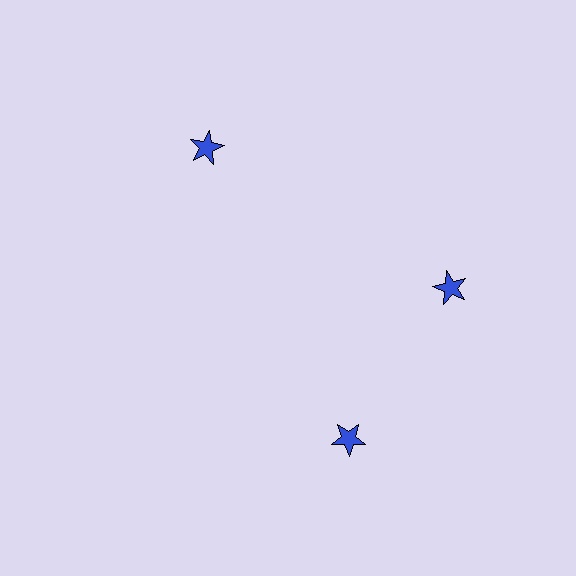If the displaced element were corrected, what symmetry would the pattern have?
It would have 3-fold rotational symmetry — the pattern would map onto itself every 120 degrees.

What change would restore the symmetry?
The symmetry would be restored by rotating it back into even spacing with its neighbors so that all 3 stars sit at equal angles and equal distance from the center.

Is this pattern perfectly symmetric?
No. The 3 blue stars are arranged in a ring, but one element near the 7 o'clock position is rotated out of alignment along the ring, breaking the 3-fold rotational symmetry.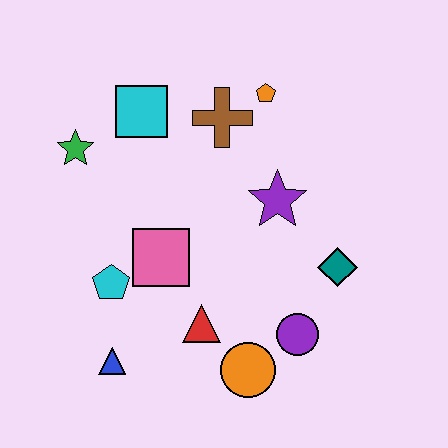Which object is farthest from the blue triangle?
The orange pentagon is farthest from the blue triangle.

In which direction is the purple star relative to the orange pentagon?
The purple star is below the orange pentagon.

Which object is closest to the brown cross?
The orange pentagon is closest to the brown cross.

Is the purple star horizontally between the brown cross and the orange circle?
No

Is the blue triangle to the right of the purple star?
No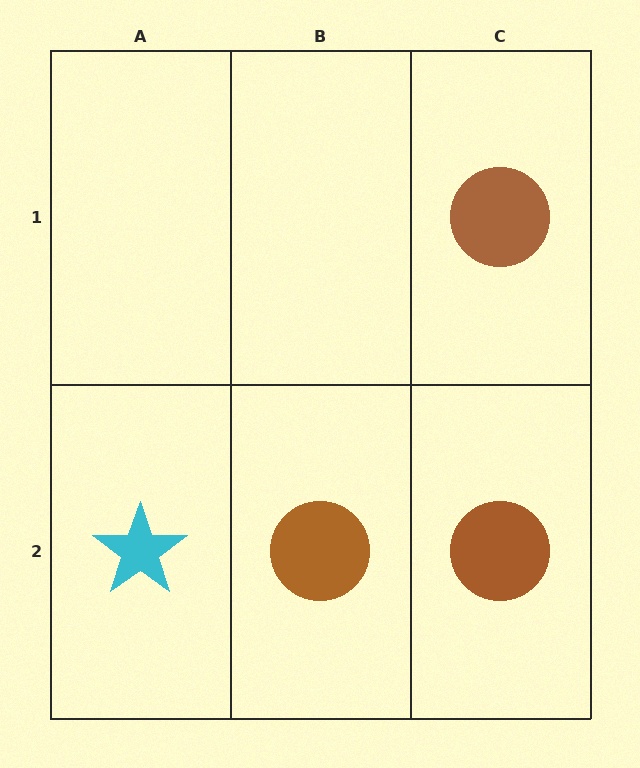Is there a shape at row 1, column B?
No, that cell is empty.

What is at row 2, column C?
A brown circle.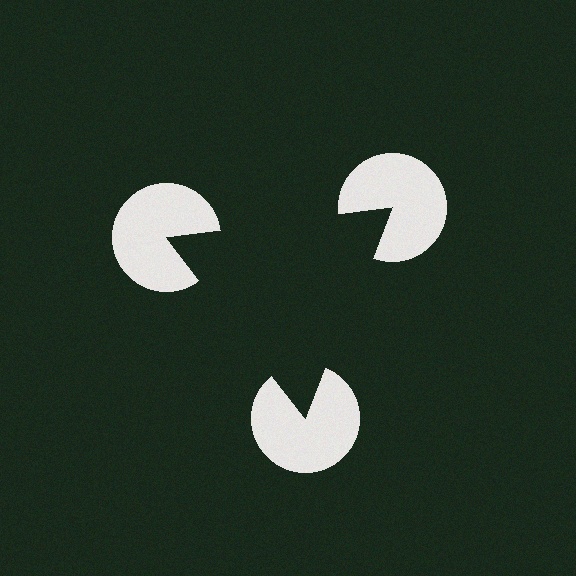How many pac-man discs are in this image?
There are 3 — one at each vertex of the illusory triangle.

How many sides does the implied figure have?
3 sides.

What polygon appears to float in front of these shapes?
An illusory triangle — its edges are inferred from the aligned wedge cuts in the pac-man discs, not physically drawn.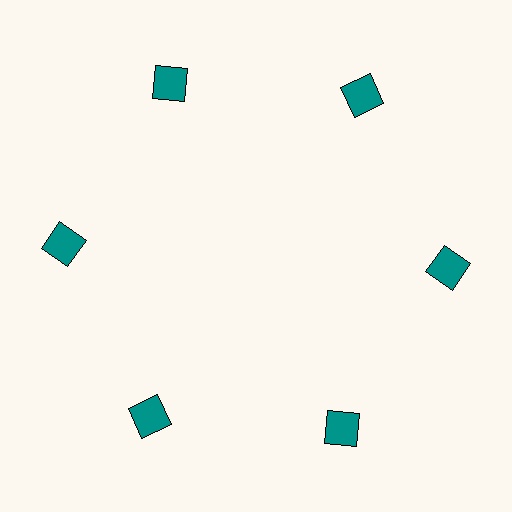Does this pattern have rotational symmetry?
Yes, this pattern has 6-fold rotational symmetry. It looks the same after rotating 60 degrees around the center.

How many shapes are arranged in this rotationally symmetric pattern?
There are 6 shapes, arranged in 6 groups of 1.